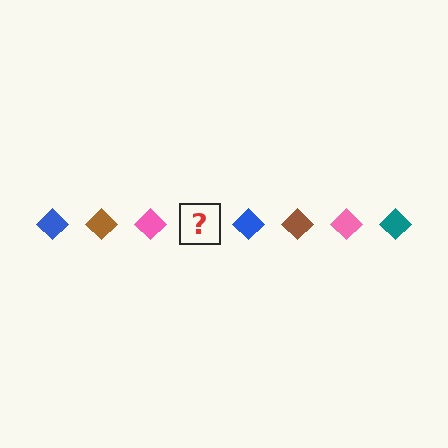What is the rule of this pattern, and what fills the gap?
The rule is that the pattern cycles through blue, brown, pink, teal diamonds. The gap should be filled with a teal diamond.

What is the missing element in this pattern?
The missing element is a teal diamond.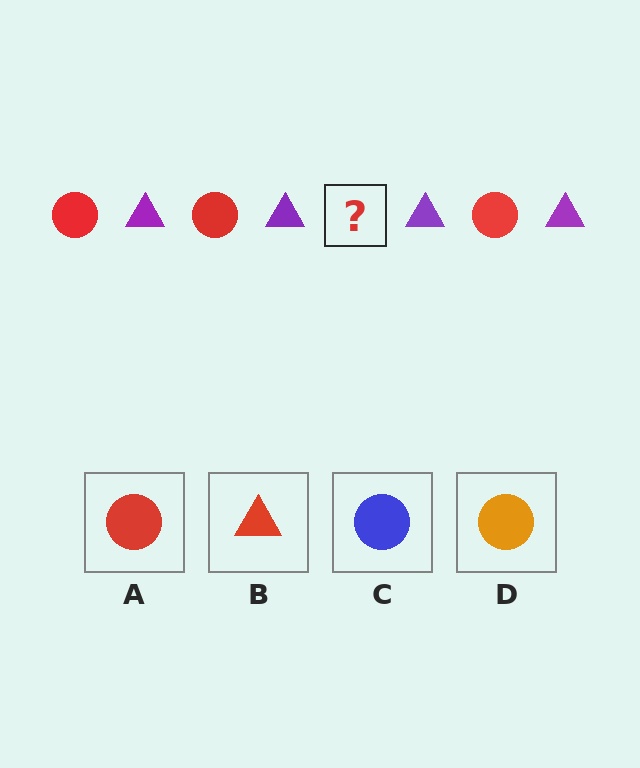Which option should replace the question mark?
Option A.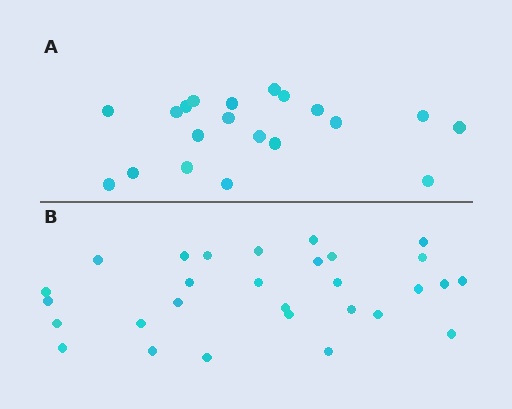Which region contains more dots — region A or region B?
Region B (the bottom region) has more dots.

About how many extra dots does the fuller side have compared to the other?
Region B has roughly 8 or so more dots than region A.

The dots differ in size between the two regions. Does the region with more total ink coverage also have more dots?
No. Region A has more total ink coverage because its dots are larger, but region B actually contains more individual dots. Total area can be misleading — the number of items is what matters here.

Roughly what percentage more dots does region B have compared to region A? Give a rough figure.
About 45% more.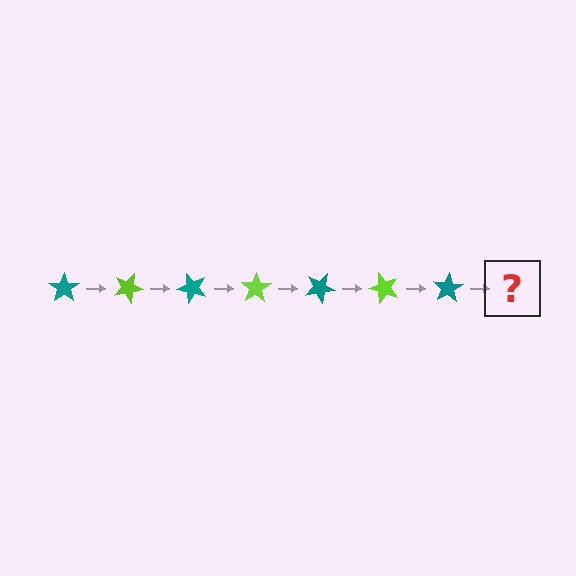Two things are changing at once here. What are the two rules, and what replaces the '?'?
The two rules are that it rotates 25 degrees each step and the color cycles through teal and lime. The '?' should be a lime star, rotated 175 degrees from the start.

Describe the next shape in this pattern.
It should be a lime star, rotated 175 degrees from the start.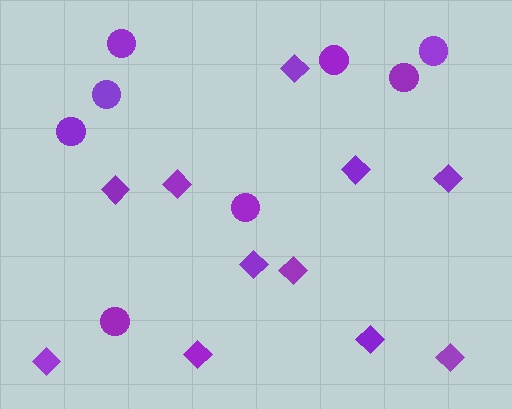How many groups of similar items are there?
There are 2 groups: one group of circles (8) and one group of diamonds (11).